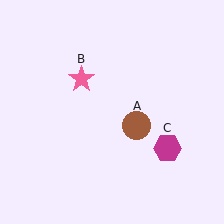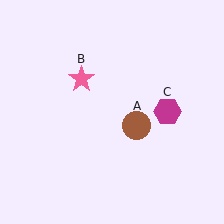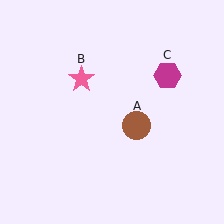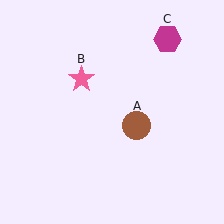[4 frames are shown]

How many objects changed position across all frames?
1 object changed position: magenta hexagon (object C).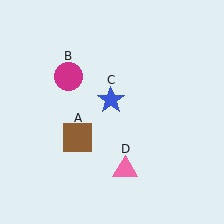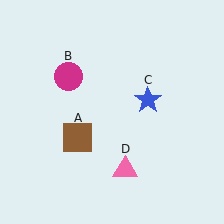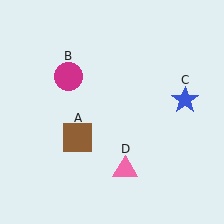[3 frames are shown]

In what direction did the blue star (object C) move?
The blue star (object C) moved right.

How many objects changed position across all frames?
1 object changed position: blue star (object C).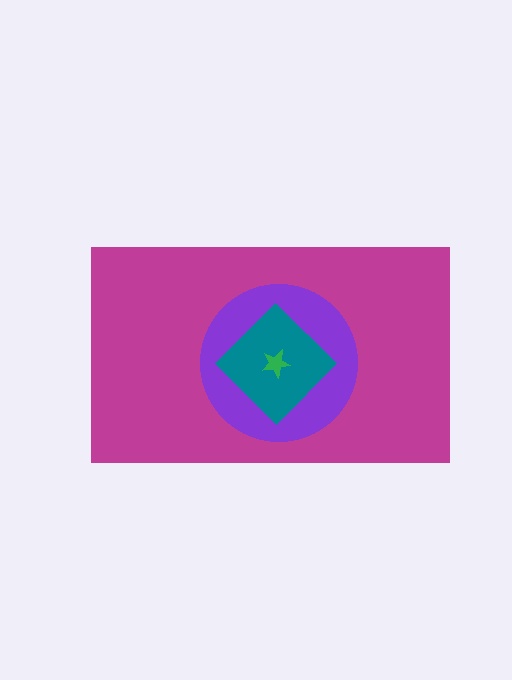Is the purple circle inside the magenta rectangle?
Yes.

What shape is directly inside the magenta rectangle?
The purple circle.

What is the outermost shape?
The magenta rectangle.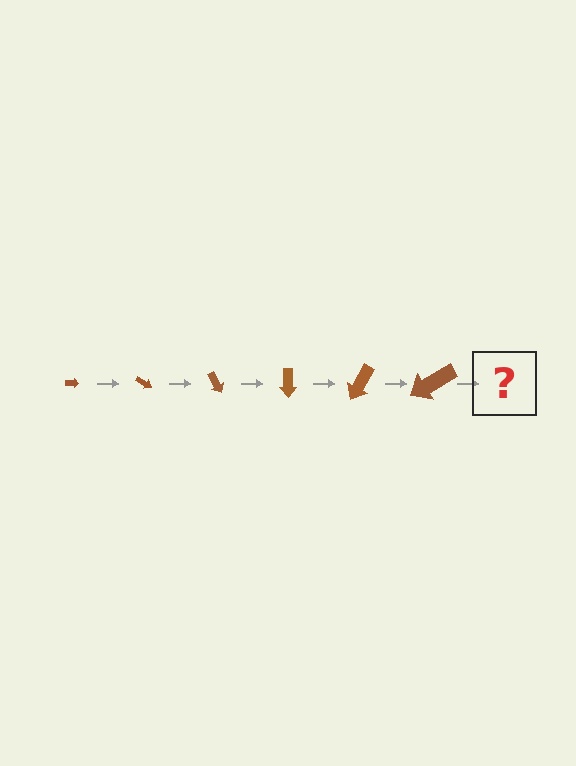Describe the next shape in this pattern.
It should be an arrow, larger than the previous one and rotated 180 degrees from the start.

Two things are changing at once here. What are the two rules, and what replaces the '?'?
The two rules are that the arrow grows larger each step and it rotates 30 degrees each step. The '?' should be an arrow, larger than the previous one and rotated 180 degrees from the start.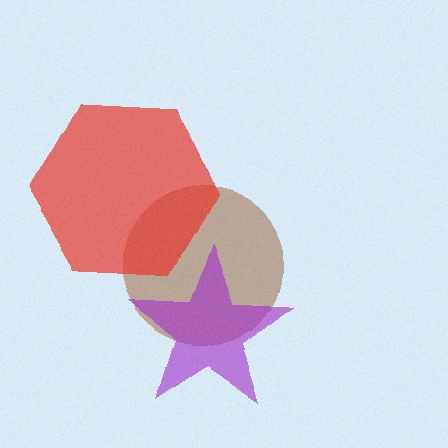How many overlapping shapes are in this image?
There are 3 overlapping shapes in the image.